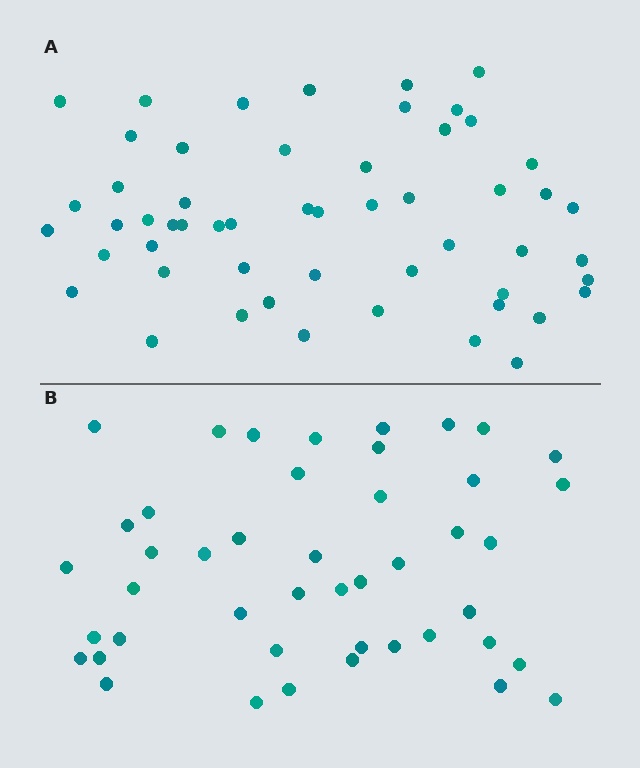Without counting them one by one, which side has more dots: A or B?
Region A (the top region) has more dots.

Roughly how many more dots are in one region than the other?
Region A has roughly 8 or so more dots than region B.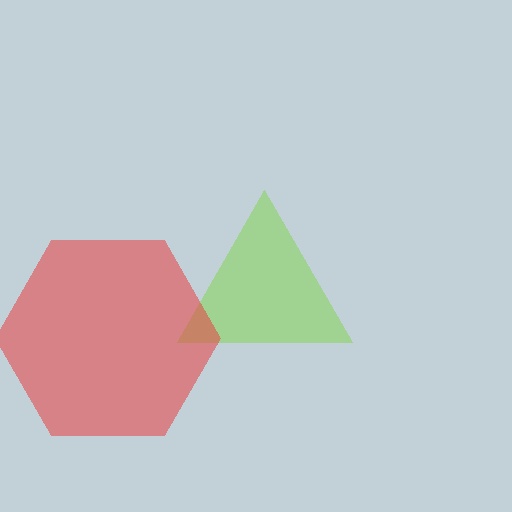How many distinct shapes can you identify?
There are 2 distinct shapes: a lime triangle, a red hexagon.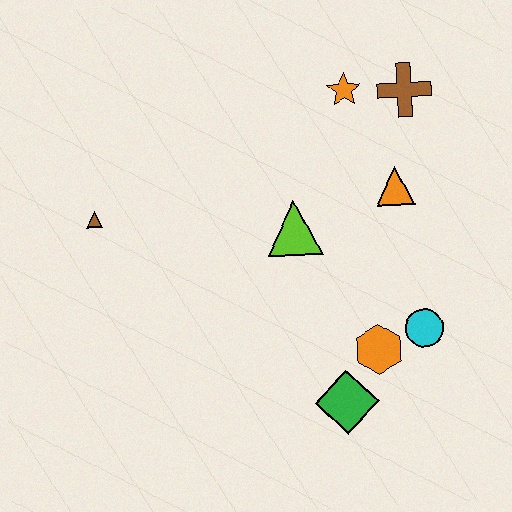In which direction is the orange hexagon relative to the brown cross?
The orange hexagon is below the brown cross.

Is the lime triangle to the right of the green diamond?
No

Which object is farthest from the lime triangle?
The brown triangle is farthest from the lime triangle.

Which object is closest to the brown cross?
The orange star is closest to the brown cross.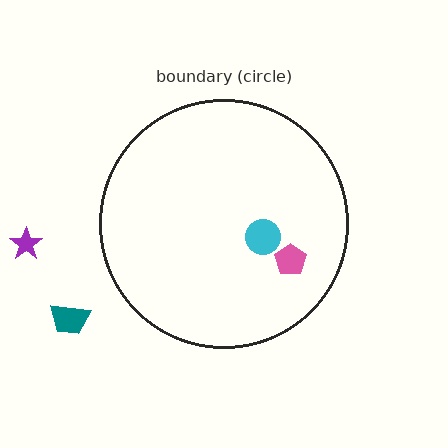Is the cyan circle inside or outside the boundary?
Inside.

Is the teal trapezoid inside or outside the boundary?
Outside.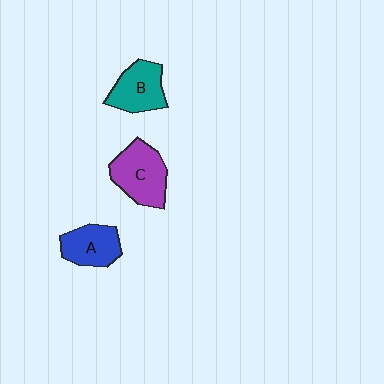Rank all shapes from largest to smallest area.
From largest to smallest: C (purple), B (teal), A (blue).